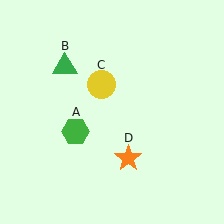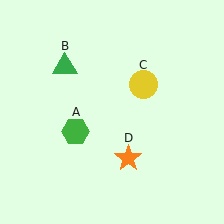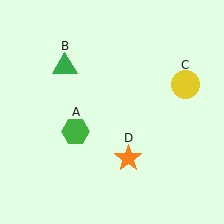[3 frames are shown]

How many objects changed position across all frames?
1 object changed position: yellow circle (object C).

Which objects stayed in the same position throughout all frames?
Green hexagon (object A) and green triangle (object B) and orange star (object D) remained stationary.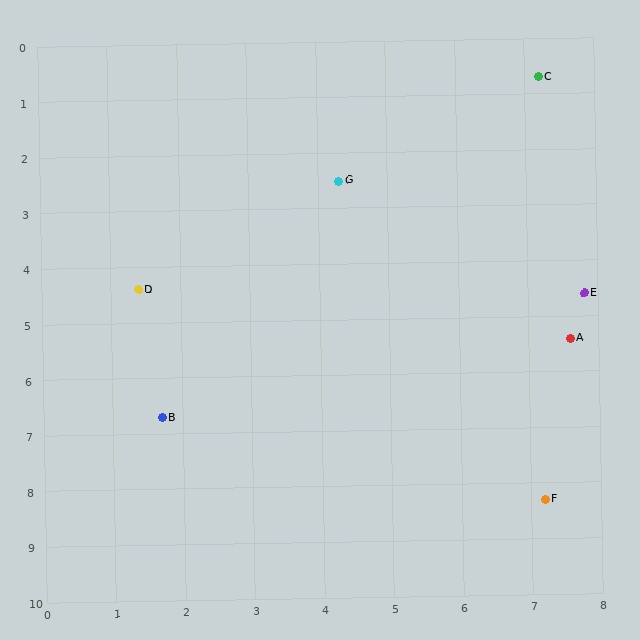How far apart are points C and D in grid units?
Points C and D are about 6.9 grid units apart.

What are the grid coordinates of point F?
Point F is at approximately (7.2, 8.3).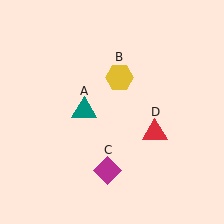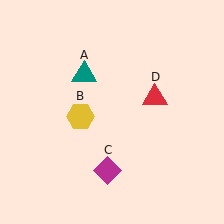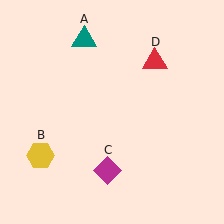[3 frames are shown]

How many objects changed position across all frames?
3 objects changed position: teal triangle (object A), yellow hexagon (object B), red triangle (object D).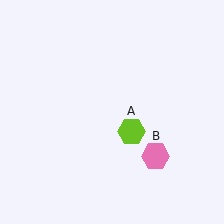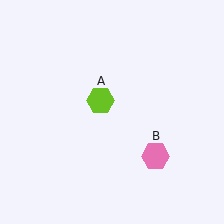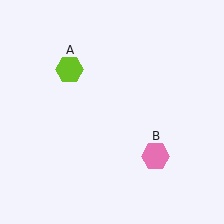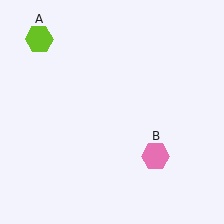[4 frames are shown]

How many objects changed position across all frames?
1 object changed position: lime hexagon (object A).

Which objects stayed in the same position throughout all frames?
Pink hexagon (object B) remained stationary.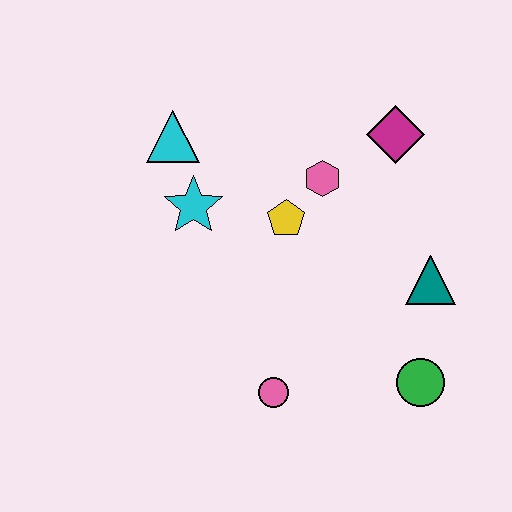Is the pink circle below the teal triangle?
Yes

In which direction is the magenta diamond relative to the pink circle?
The magenta diamond is above the pink circle.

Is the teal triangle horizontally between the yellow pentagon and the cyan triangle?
No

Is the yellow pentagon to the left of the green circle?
Yes